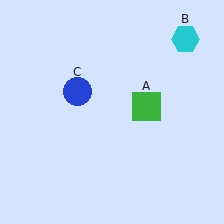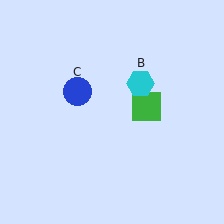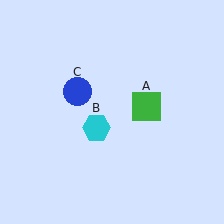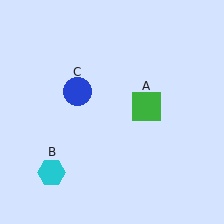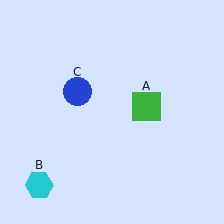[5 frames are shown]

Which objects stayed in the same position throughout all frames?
Green square (object A) and blue circle (object C) remained stationary.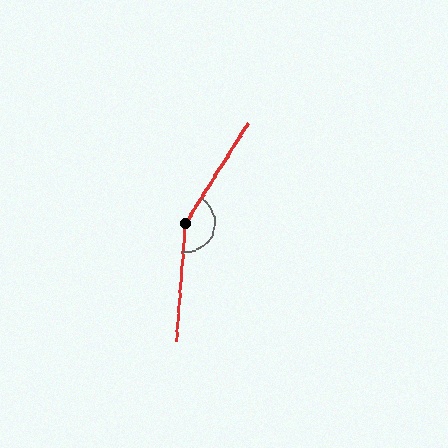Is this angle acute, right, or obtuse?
It is obtuse.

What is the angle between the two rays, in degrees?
Approximately 152 degrees.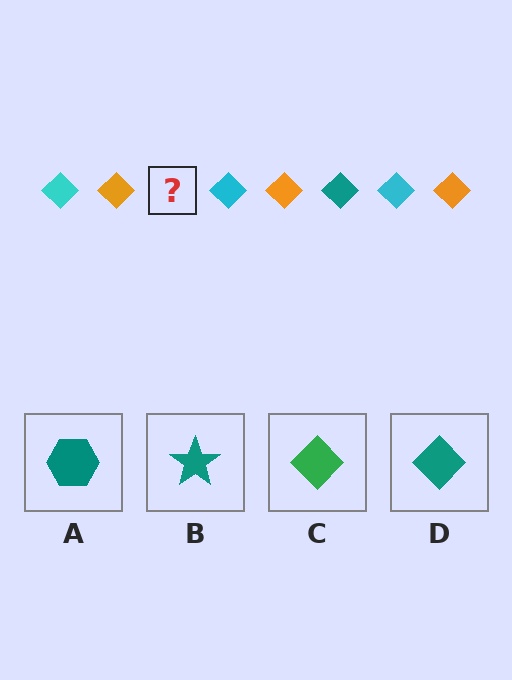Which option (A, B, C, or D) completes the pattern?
D.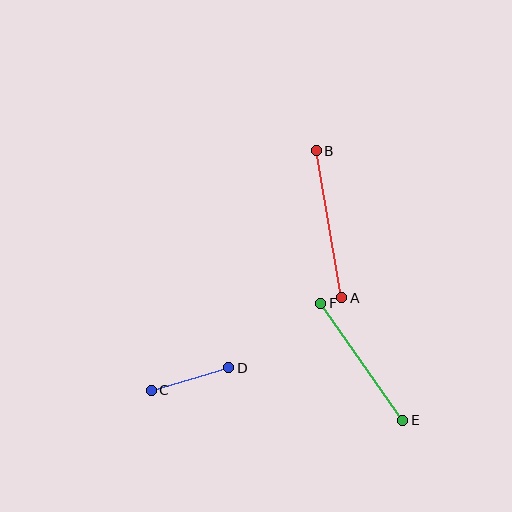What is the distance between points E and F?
The distance is approximately 142 pixels.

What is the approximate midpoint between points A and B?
The midpoint is at approximately (329, 224) pixels.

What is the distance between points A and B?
The distance is approximately 149 pixels.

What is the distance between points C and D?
The distance is approximately 81 pixels.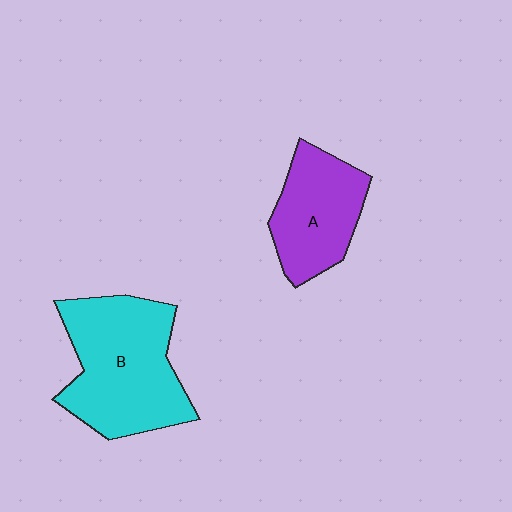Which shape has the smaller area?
Shape A (purple).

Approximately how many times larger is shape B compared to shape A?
Approximately 1.5 times.